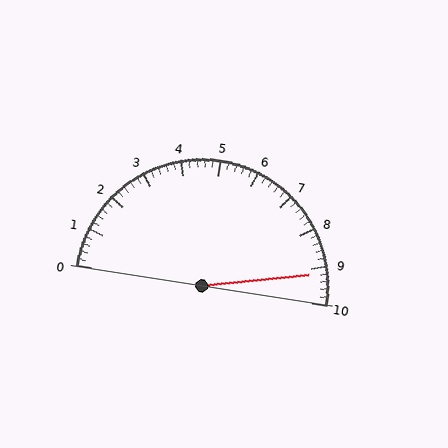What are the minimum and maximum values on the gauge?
The gauge ranges from 0 to 10.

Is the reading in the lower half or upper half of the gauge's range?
The reading is in the upper half of the range (0 to 10).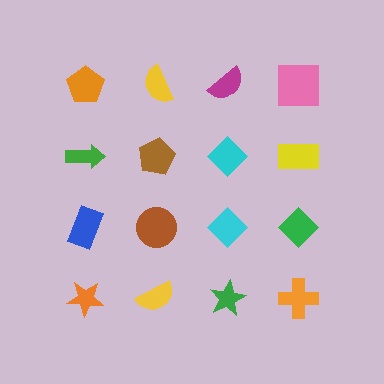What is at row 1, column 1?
An orange pentagon.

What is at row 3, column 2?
A brown circle.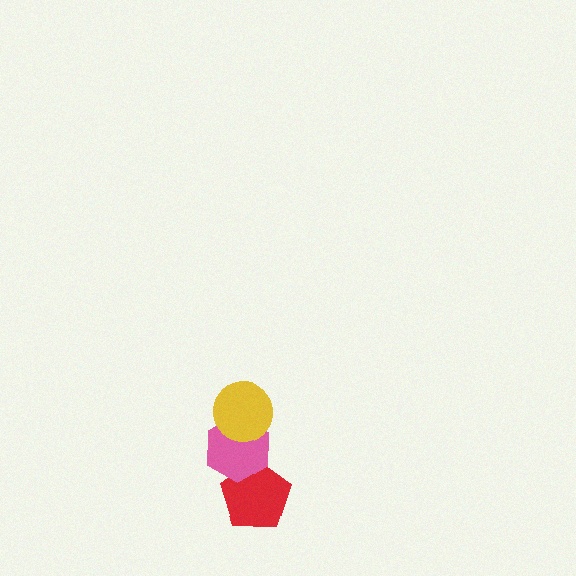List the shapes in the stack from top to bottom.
From top to bottom: the yellow circle, the pink hexagon, the red pentagon.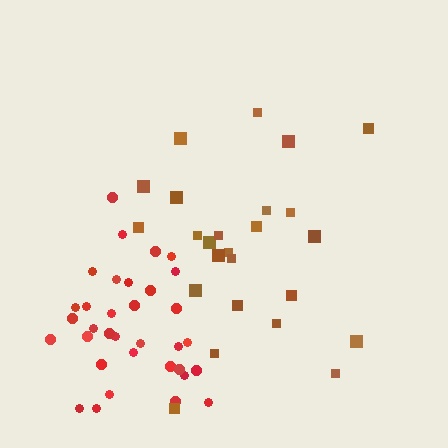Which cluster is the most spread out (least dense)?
Brown.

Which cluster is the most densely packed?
Red.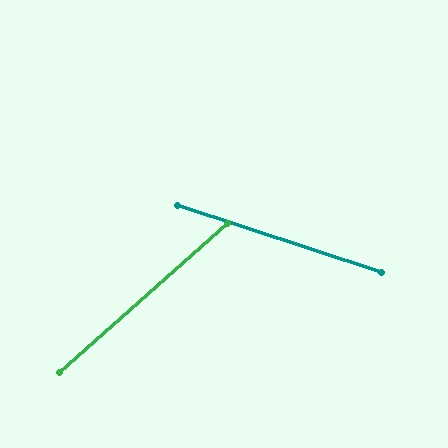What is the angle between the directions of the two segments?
Approximately 60 degrees.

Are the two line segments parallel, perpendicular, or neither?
Neither parallel nor perpendicular — they differ by about 60°.